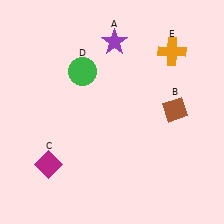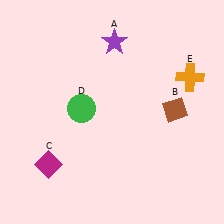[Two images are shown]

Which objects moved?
The objects that moved are: the green circle (D), the orange cross (E).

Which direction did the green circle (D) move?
The green circle (D) moved down.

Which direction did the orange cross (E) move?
The orange cross (E) moved down.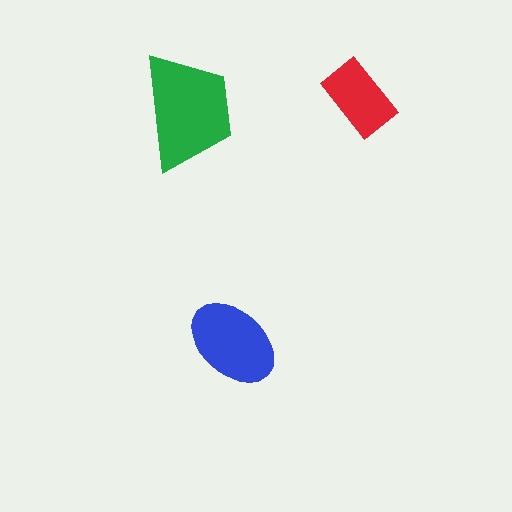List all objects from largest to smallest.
The green trapezoid, the blue ellipse, the red rectangle.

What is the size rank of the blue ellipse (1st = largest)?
2nd.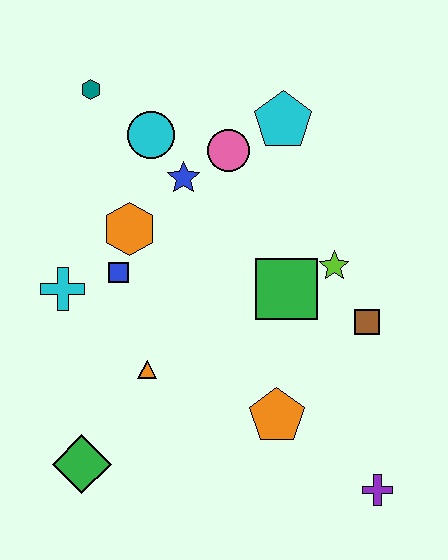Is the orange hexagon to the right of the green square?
No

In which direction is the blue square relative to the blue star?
The blue square is below the blue star.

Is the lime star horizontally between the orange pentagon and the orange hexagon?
No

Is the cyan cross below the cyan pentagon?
Yes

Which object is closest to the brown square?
The lime star is closest to the brown square.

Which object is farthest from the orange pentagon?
The teal hexagon is farthest from the orange pentagon.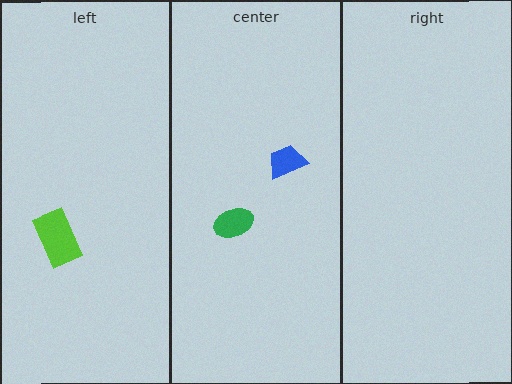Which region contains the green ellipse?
The center region.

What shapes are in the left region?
The lime rectangle.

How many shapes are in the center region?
2.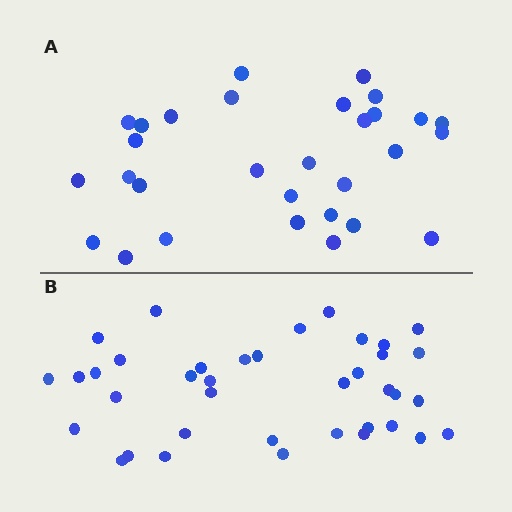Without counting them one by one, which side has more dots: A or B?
Region B (the bottom region) has more dots.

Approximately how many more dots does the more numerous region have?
Region B has roughly 8 or so more dots than region A.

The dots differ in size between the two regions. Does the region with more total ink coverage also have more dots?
No. Region A has more total ink coverage because its dots are larger, but region B actually contains more individual dots. Total area can be misleading — the number of items is what matters here.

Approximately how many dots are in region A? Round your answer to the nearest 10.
About 30 dots.